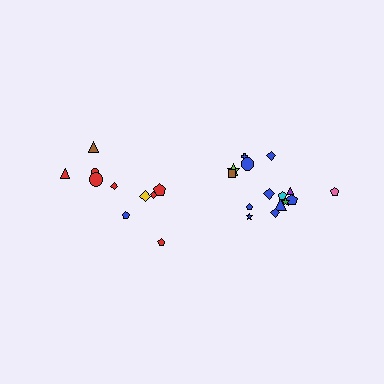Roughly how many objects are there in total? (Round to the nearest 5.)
Roughly 25 objects in total.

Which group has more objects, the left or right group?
The right group.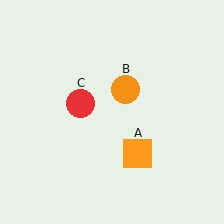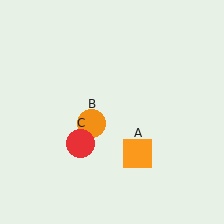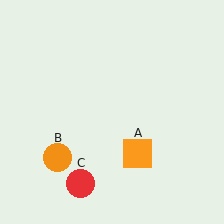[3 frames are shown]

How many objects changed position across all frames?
2 objects changed position: orange circle (object B), red circle (object C).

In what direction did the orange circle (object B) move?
The orange circle (object B) moved down and to the left.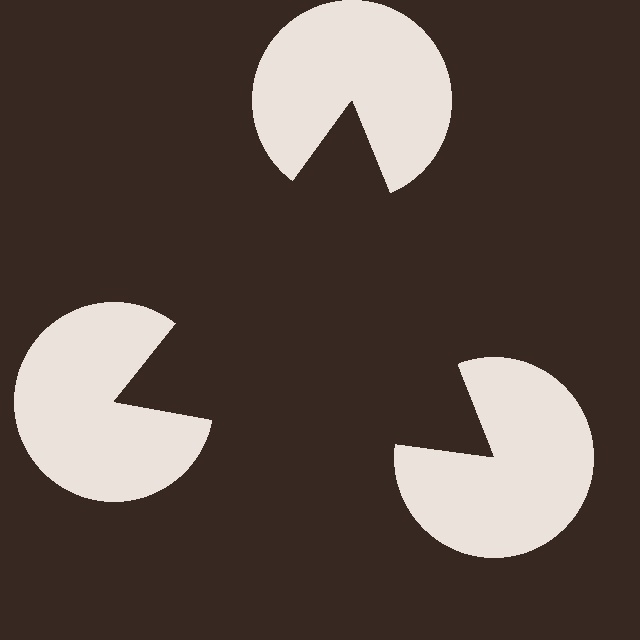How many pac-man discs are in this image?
There are 3 — one at each vertex of the illusory triangle.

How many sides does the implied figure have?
3 sides.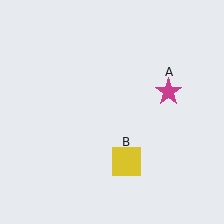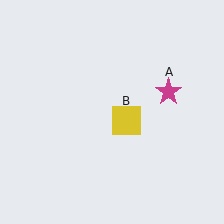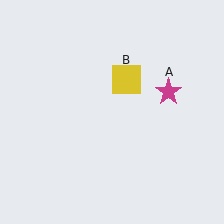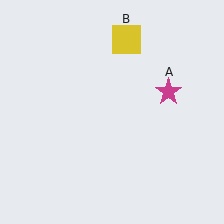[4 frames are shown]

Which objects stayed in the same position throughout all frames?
Magenta star (object A) remained stationary.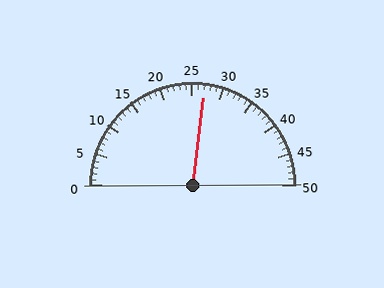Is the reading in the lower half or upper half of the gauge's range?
The reading is in the upper half of the range (0 to 50).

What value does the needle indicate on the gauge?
The needle indicates approximately 27.